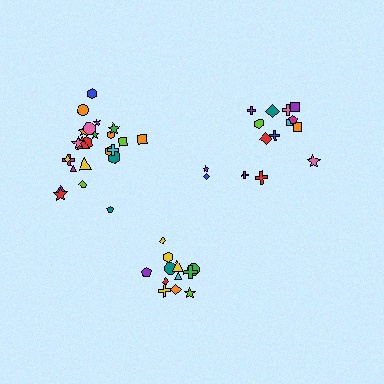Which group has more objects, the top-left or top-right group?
The top-left group.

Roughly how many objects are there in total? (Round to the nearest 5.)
Roughly 50 objects in total.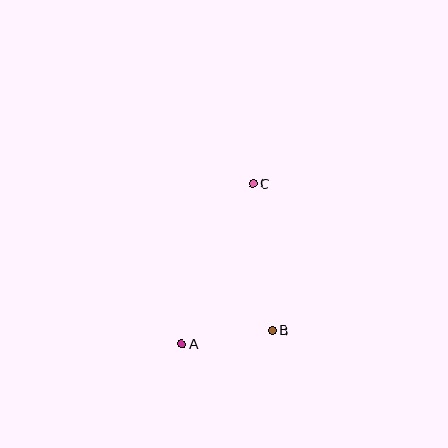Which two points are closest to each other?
Points A and B are closest to each other.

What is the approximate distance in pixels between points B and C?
The distance between B and C is approximately 148 pixels.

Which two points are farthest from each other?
Points A and C are farthest from each other.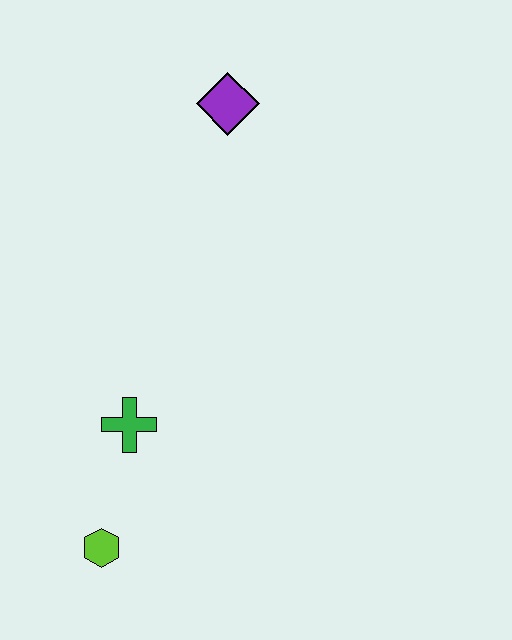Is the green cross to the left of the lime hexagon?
No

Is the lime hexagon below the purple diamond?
Yes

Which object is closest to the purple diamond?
The green cross is closest to the purple diamond.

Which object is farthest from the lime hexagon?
The purple diamond is farthest from the lime hexagon.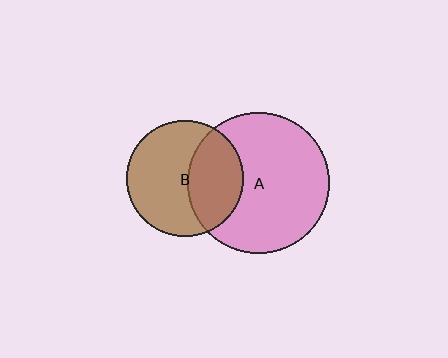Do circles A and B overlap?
Yes.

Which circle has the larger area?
Circle A (pink).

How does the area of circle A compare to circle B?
Approximately 1.5 times.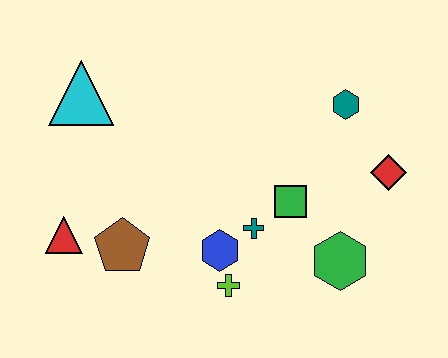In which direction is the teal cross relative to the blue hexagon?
The teal cross is to the right of the blue hexagon.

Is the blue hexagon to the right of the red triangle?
Yes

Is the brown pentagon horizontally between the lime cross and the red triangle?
Yes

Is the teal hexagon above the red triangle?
Yes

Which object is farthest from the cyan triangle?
The red diamond is farthest from the cyan triangle.